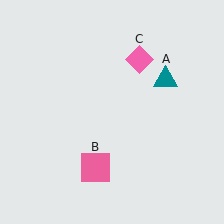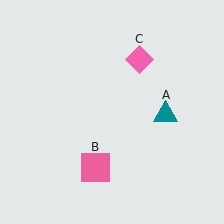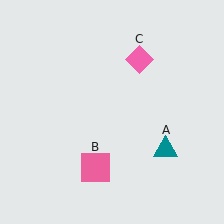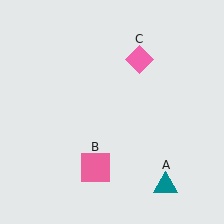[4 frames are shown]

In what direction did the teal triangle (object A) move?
The teal triangle (object A) moved down.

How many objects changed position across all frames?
1 object changed position: teal triangle (object A).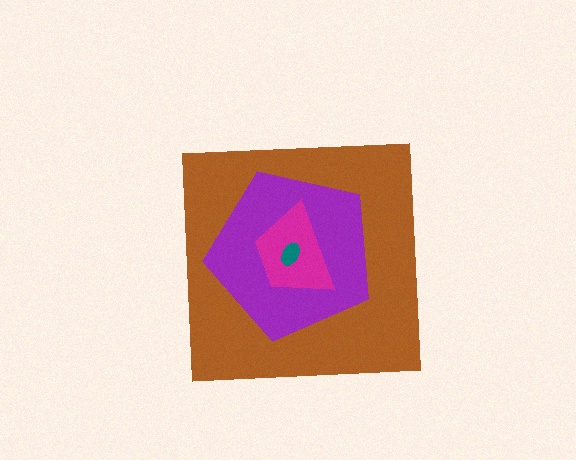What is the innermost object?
The teal ellipse.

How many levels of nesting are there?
4.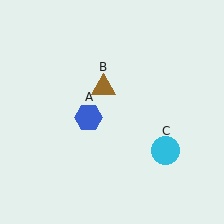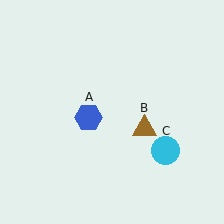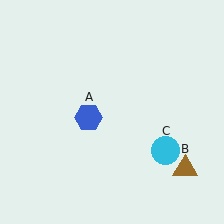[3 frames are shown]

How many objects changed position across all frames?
1 object changed position: brown triangle (object B).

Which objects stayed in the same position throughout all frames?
Blue hexagon (object A) and cyan circle (object C) remained stationary.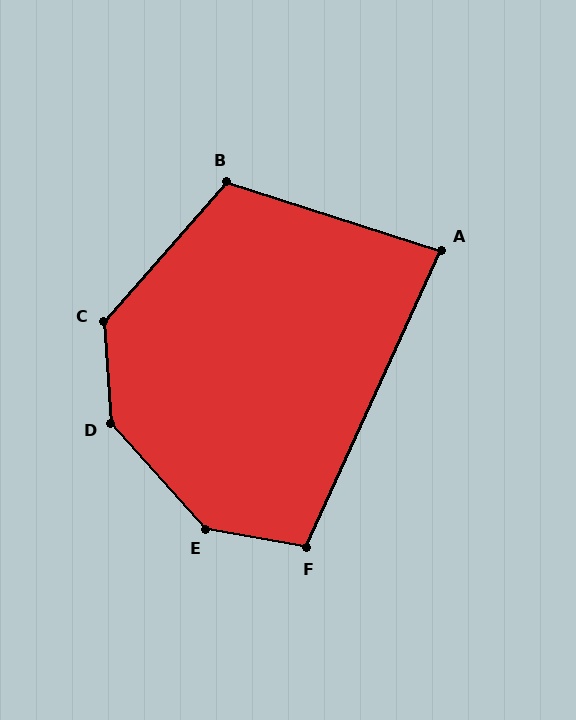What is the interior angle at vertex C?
Approximately 135 degrees (obtuse).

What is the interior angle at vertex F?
Approximately 104 degrees (obtuse).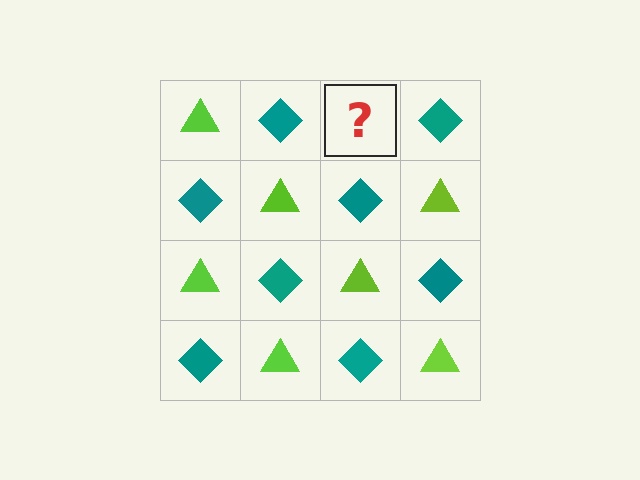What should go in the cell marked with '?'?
The missing cell should contain a lime triangle.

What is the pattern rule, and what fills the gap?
The rule is that it alternates lime triangle and teal diamond in a checkerboard pattern. The gap should be filled with a lime triangle.